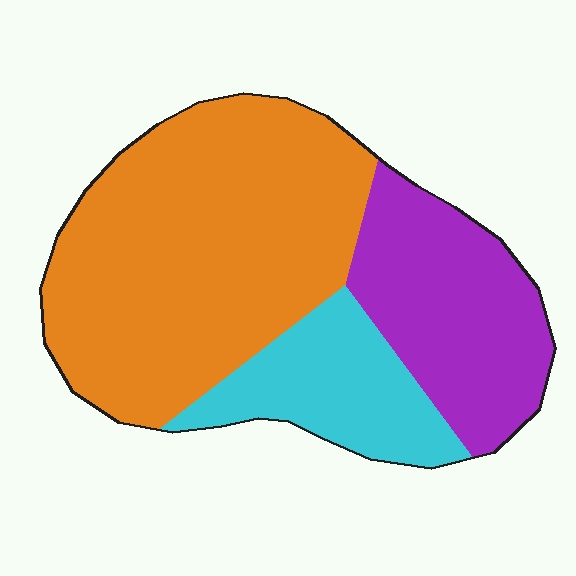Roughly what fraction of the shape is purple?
Purple takes up about one quarter (1/4) of the shape.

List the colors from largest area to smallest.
From largest to smallest: orange, purple, cyan.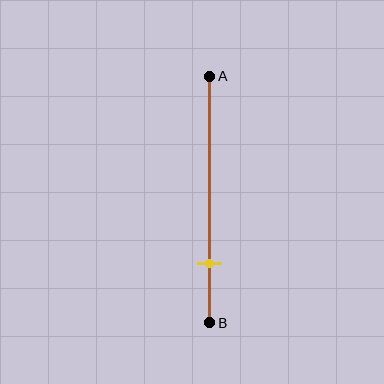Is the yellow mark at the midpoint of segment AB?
No, the mark is at about 75% from A, not at the 50% midpoint.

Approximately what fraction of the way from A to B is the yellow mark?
The yellow mark is approximately 75% of the way from A to B.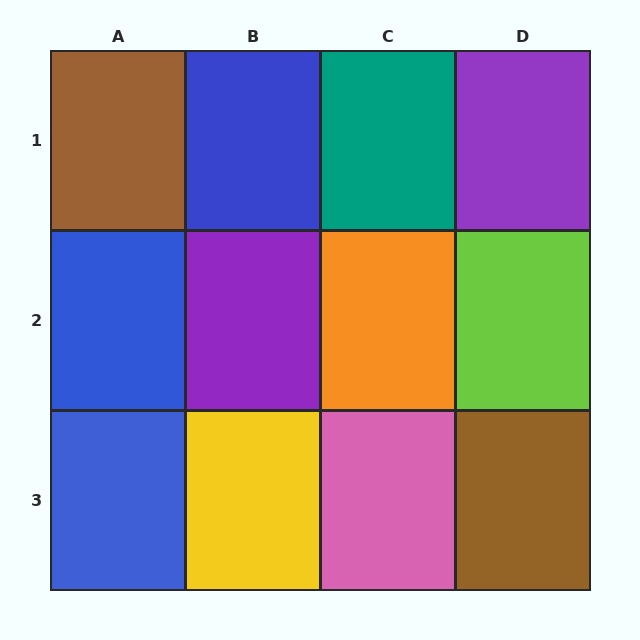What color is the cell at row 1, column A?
Brown.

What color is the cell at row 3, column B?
Yellow.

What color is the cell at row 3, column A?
Blue.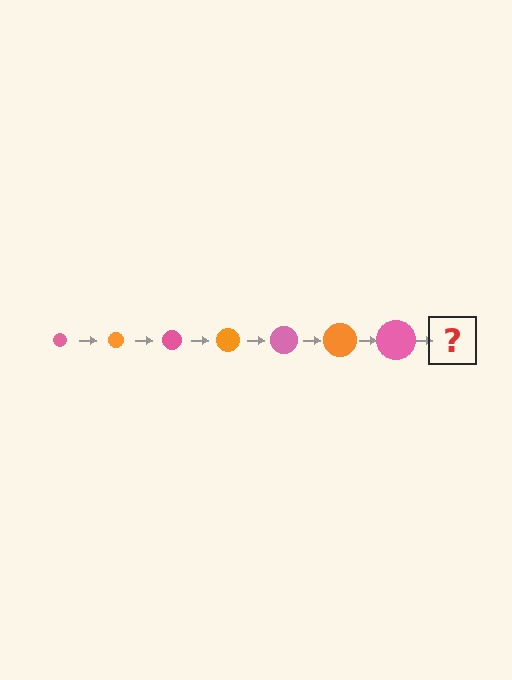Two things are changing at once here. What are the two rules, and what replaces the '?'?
The two rules are that the circle grows larger each step and the color cycles through pink and orange. The '?' should be an orange circle, larger than the previous one.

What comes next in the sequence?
The next element should be an orange circle, larger than the previous one.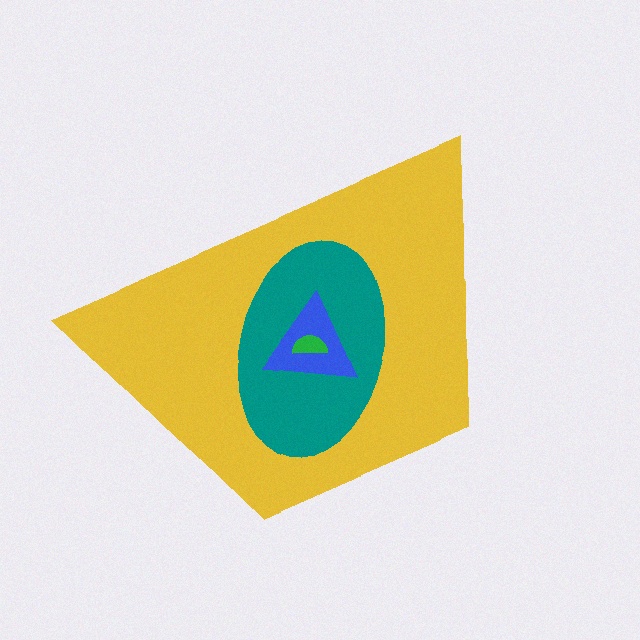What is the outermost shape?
The yellow trapezoid.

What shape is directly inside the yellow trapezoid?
The teal ellipse.